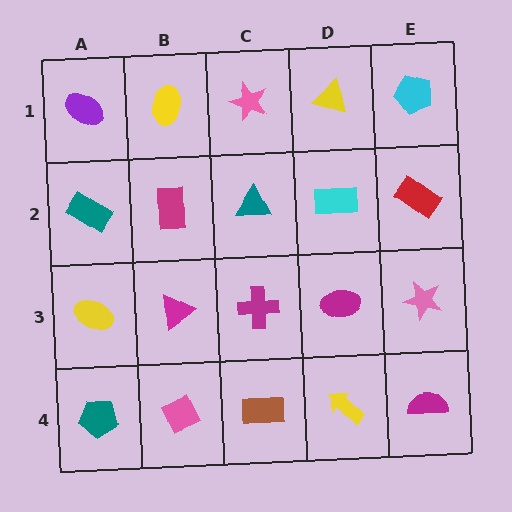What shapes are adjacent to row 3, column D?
A cyan rectangle (row 2, column D), a yellow arrow (row 4, column D), a magenta cross (row 3, column C), a pink star (row 3, column E).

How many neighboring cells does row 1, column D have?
3.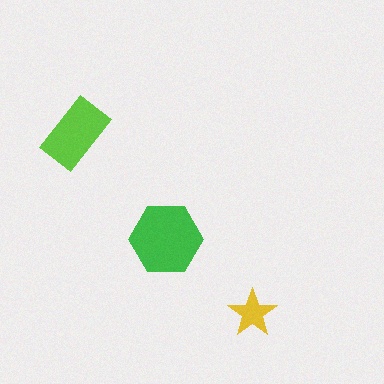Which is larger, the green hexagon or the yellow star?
The green hexagon.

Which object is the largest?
The green hexagon.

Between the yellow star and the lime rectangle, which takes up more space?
The lime rectangle.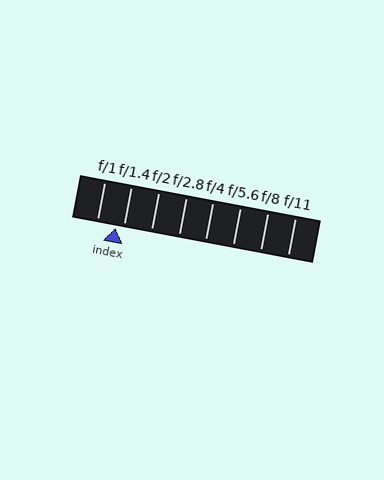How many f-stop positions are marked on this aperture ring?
There are 8 f-stop positions marked.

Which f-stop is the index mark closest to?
The index mark is closest to f/1.4.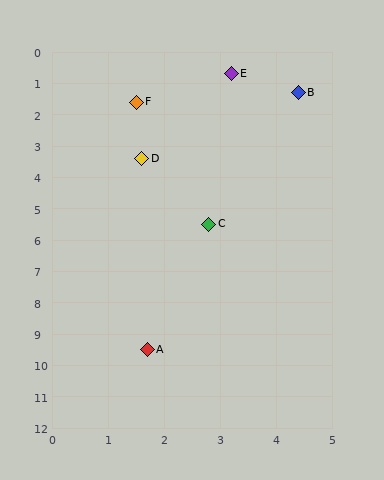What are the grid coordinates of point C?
Point C is at approximately (2.8, 5.5).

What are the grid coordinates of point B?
Point B is at approximately (4.4, 1.3).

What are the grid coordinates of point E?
Point E is at approximately (3.2, 0.7).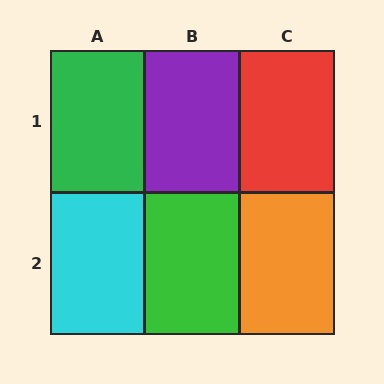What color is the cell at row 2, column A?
Cyan.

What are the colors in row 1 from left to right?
Green, purple, red.